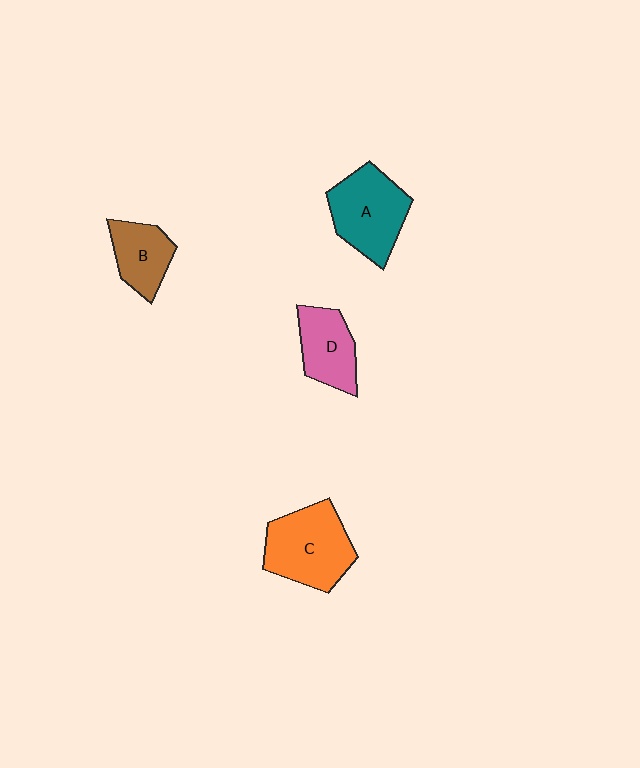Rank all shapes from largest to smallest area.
From largest to smallest: C (orange), A (teal), D (pink), B (brown).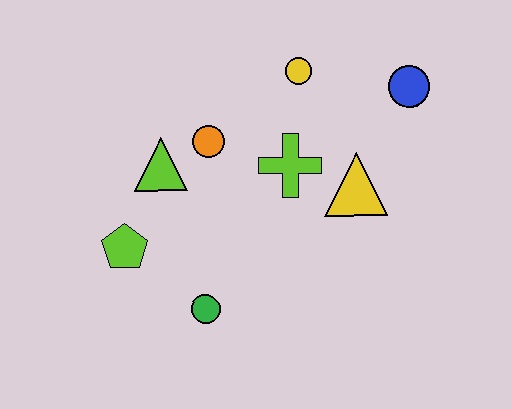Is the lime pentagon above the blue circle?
No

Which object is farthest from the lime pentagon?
The blue circle is farthest from the lime pentagon.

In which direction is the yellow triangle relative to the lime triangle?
The yellow triangle is to the right of the lime triangle.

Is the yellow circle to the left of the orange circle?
No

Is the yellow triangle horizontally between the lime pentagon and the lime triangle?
No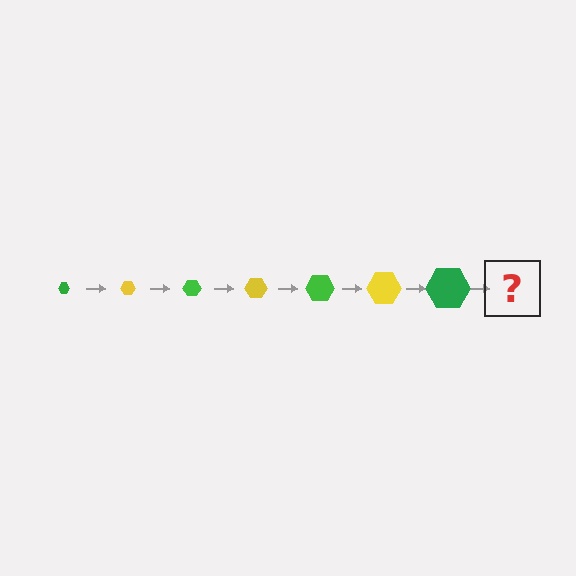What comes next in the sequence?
The next element should be a yellow hexagon, larger than the previous one.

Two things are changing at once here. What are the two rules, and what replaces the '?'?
The two rules are that the hexagon grows larger each step and the color cycles through green and yellow. The '?' should be a yellow hexagon, larger than the previous one.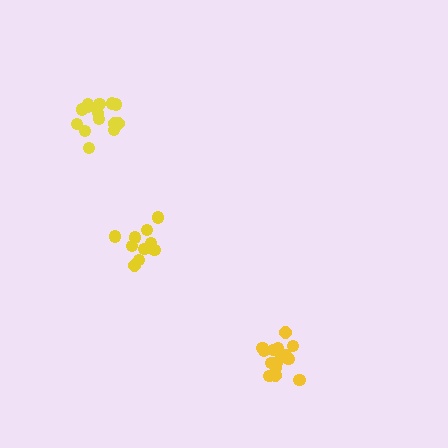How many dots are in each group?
Group 1: 10 dots, Group 2: 15 dots, Group 3: 15 dots (40 total).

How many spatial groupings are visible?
There are 3 spatial groupings.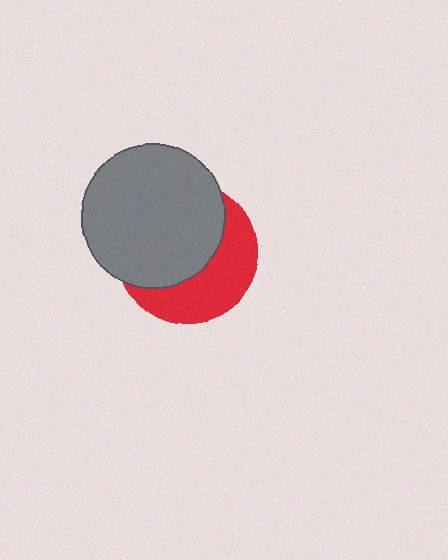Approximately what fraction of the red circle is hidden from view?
Roughly 58% of the red circle is hidden behind the gray circle.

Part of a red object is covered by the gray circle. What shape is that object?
It is a circle.